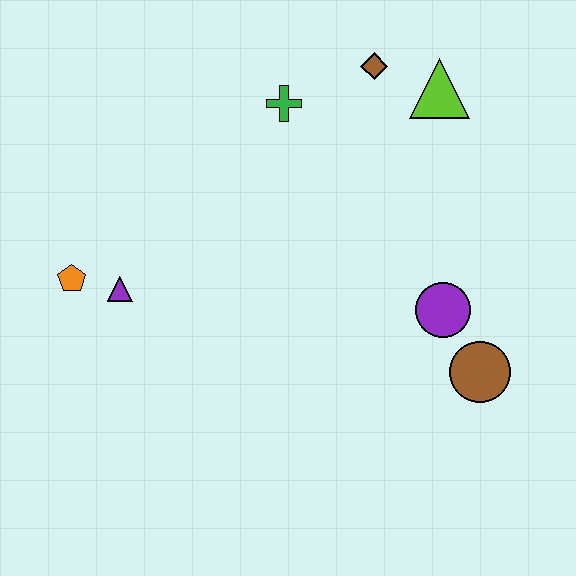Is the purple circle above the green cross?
No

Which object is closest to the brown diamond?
The lime triangle is closest to the brown diamond.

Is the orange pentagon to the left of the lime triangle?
Yes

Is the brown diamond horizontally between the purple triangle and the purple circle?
Yes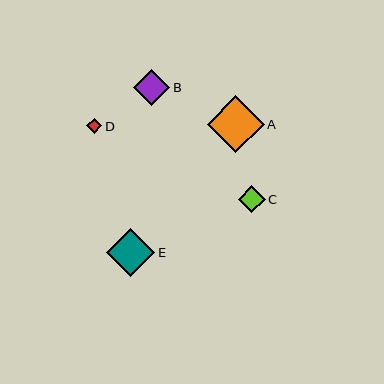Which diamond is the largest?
Diamond A is the largest with a size of approximately 57 pixels.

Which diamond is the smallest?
Diamond D is the smallest with a size of approximately 15 pixels.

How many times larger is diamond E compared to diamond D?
Diamond E is approximately 3.2 times the size of diamond D.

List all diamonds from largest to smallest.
From largest to smallest: A, E, B, C, D.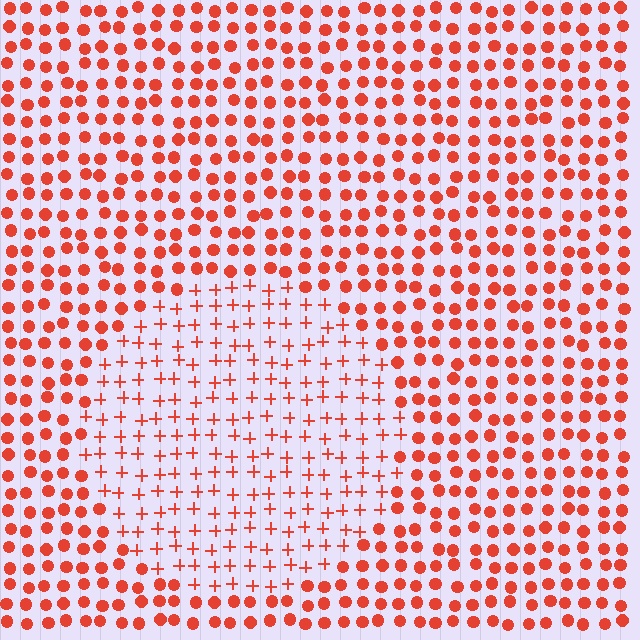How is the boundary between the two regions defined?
The boundary is defined by a change in element shape: plus signs inside vs. circles outside. All elements share the same color and spacing.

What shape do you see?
I see a circle.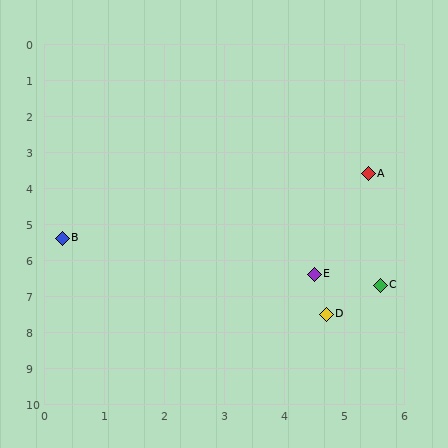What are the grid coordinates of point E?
Point E is at approximately (4.5, 6.4).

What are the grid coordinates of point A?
Point A is at approximately (5.4, 3.6).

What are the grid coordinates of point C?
Point C is at approximately (5.6, 6.7).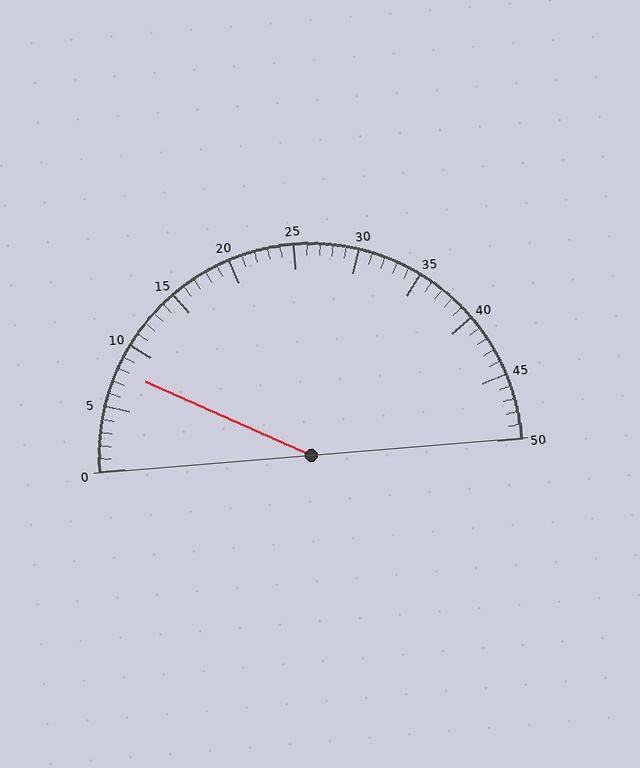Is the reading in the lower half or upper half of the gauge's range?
The reading is in the lower half of the range (0 to 50).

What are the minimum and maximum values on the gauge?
The gauge ranges from 0 to 50.